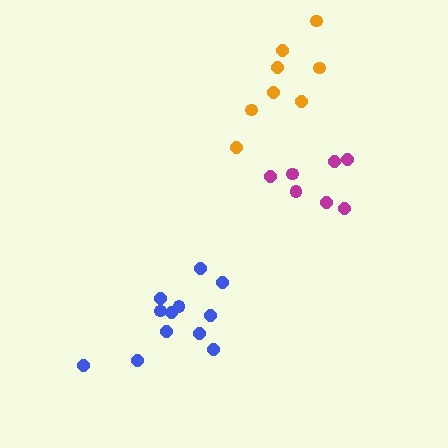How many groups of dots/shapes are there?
There are 3 groups.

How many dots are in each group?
Group 1: 7 dots, Group 2: 12 dots, Group 3: 8 dots (27 total).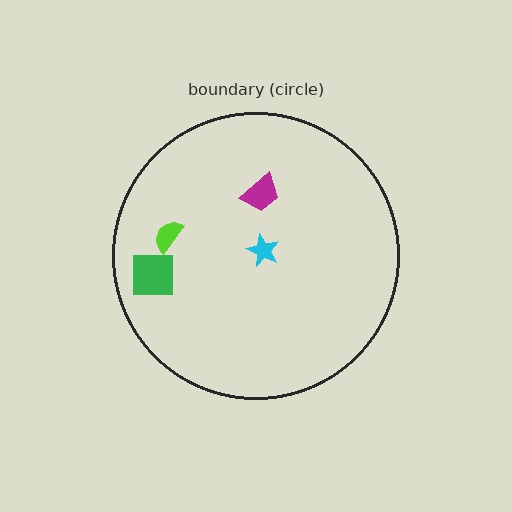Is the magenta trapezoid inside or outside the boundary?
Inside.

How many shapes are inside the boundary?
4 inside, 0 outside.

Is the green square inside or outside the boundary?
Inside.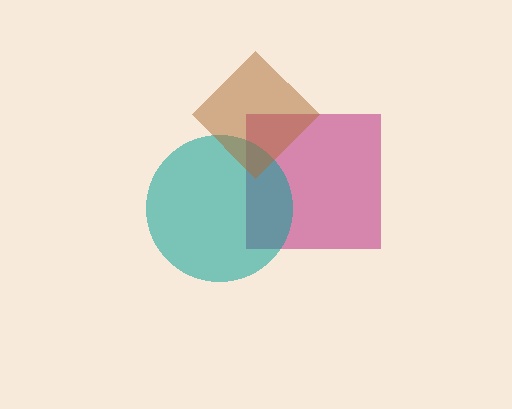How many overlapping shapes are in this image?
There are 3 overlapping shapes in the image.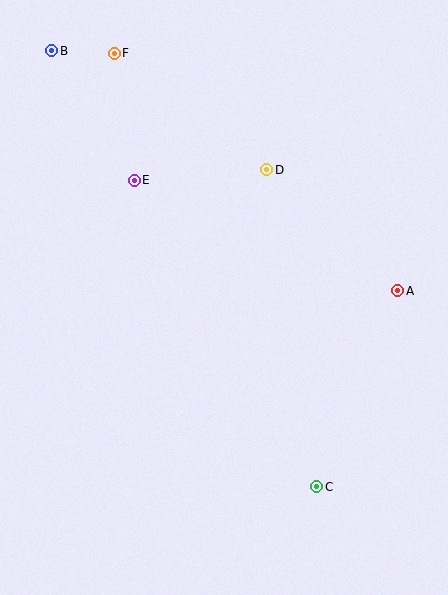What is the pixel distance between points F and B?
The distance between F and B is 63 pixels.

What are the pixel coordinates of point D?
Point D is at (267, 170).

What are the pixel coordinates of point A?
Point A is at (398, 291).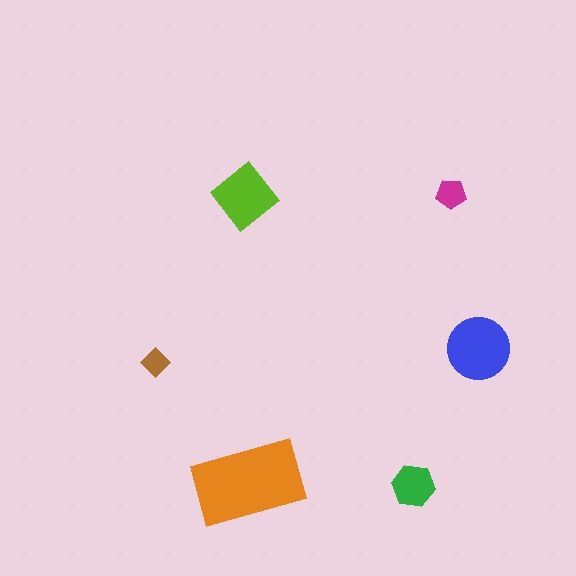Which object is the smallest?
The brown diamond.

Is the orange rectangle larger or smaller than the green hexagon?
Larger.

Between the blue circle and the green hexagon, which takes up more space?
The blue circle.